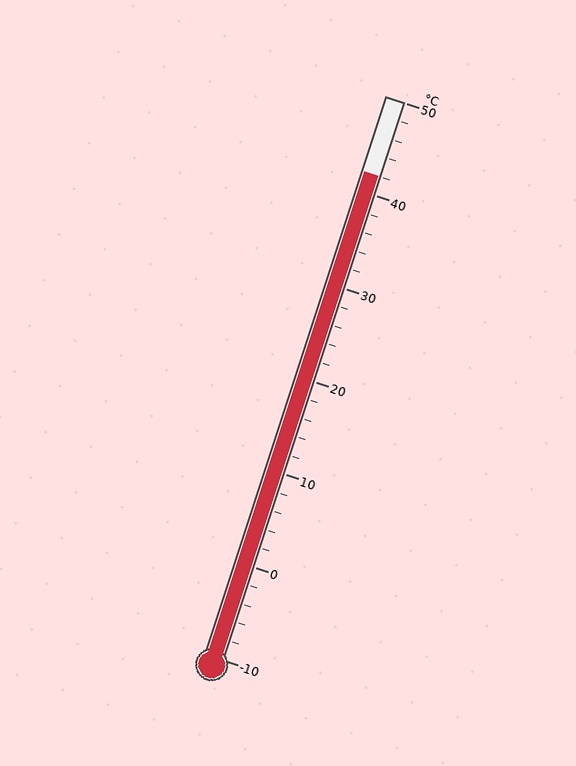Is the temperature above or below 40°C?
The temperature is above 40°C.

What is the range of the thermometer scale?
The thermometer scale ranges from -10°C to 50°C.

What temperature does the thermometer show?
The thermometer shows approximately 42°C.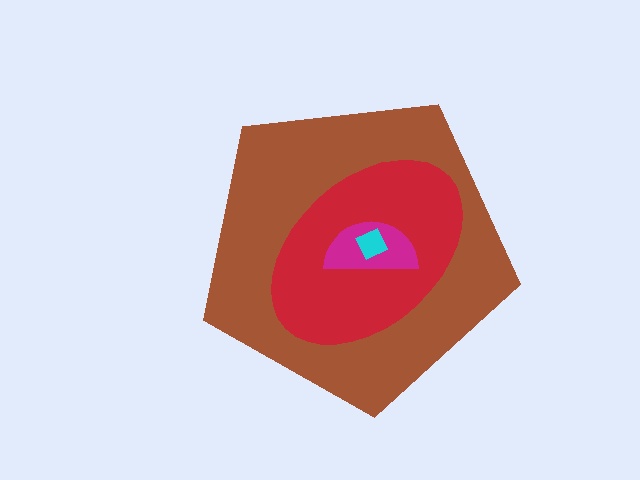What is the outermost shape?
The brown pentagon.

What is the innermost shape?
The cyan diamond.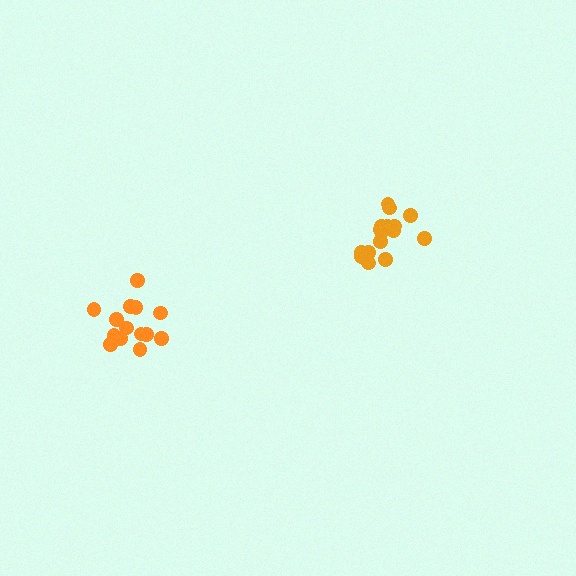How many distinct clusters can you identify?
There are 2 distinct clusters.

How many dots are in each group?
Group 1: 16 dots, Group 2: 15 dots (31 total).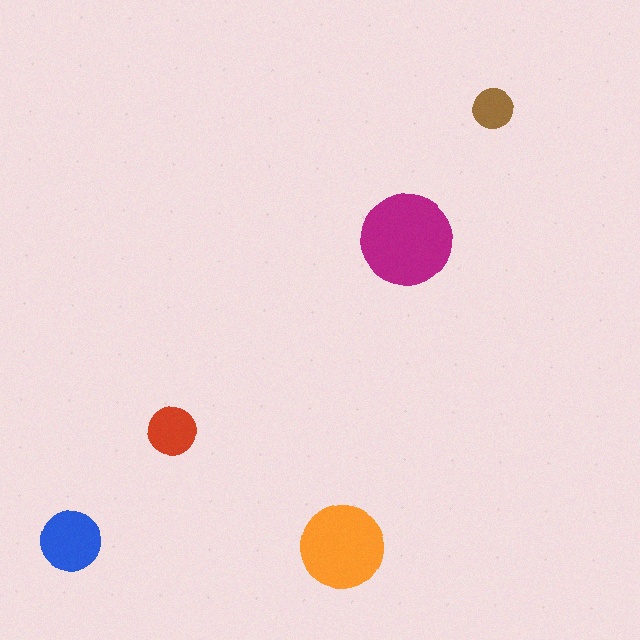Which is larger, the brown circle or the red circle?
The red one.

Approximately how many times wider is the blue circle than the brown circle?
About 1.5 times wider.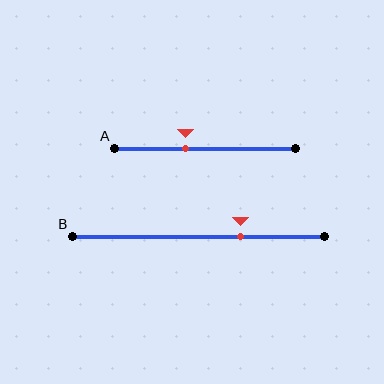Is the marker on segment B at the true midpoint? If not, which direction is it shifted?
No, the marker on segment B is shifted to the right by about 17% of the segment length.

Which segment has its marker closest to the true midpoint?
Segment A has its marker closest to the true midpoint.